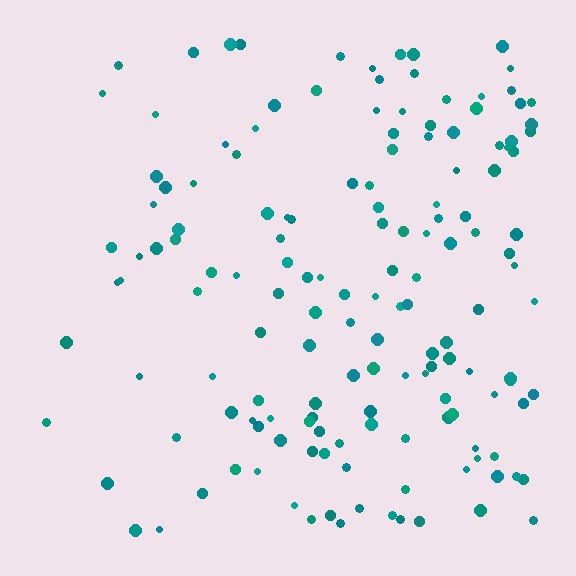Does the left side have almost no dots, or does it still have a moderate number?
Still a moderate number, just noticeably fewer than the right.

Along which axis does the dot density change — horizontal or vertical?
Horizontal.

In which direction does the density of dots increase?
From left to right, with the right side densest.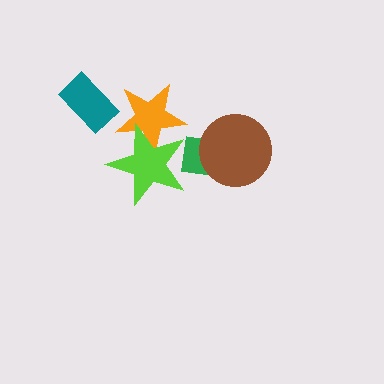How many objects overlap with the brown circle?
1 object overlaps with the brown circle.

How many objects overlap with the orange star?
1 object overlaps with the orange star.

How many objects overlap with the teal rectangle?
0 objects overlap with the teal rectangle.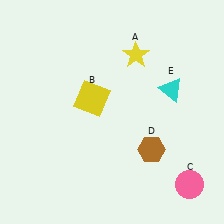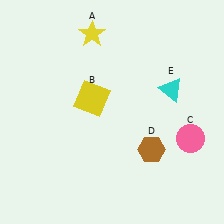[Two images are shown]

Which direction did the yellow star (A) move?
The yellow star (A) moved left.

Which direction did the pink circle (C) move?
The pink circle (C) moved up.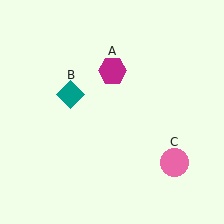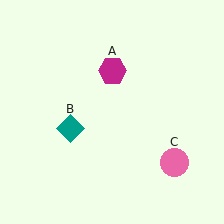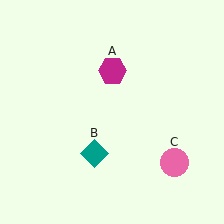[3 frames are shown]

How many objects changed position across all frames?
1 object changed position: teal diamond (object B).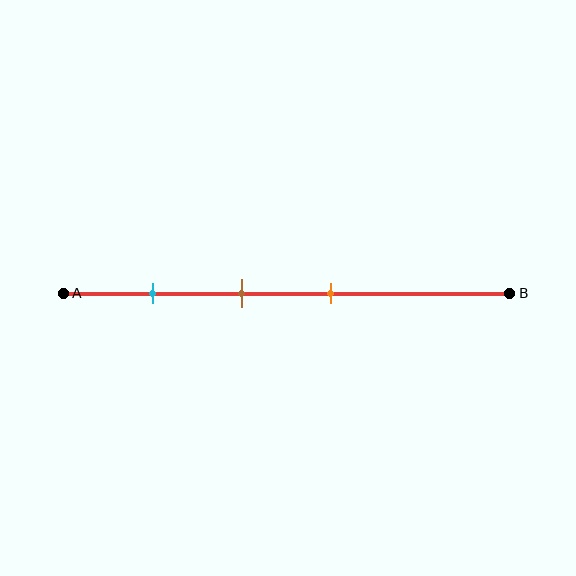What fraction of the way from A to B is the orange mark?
The orange mark is approximately 60% (0.6) of the way from A to B.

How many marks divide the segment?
There are 3 marks dividing the segment.